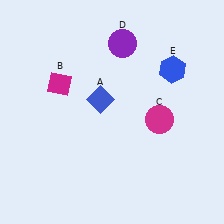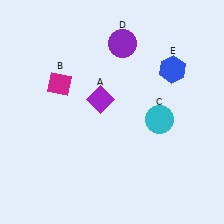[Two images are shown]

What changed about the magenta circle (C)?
In Image 1, C is magenta. In Image 2, it changed to cyan.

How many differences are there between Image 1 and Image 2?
There are 2 differences between the two images.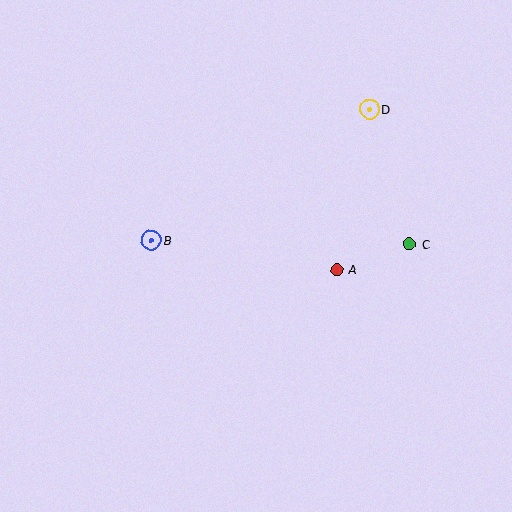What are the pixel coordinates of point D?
Point D is at (369, 109).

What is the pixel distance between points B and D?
The distance between B and D is 255 pixels.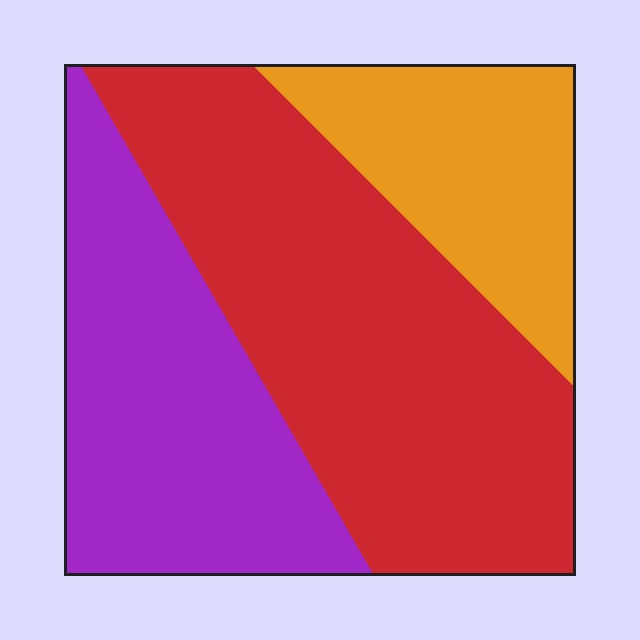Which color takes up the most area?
Red, at roughly 50%.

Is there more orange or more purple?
Purple.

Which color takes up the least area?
Orange, at roughly 20%.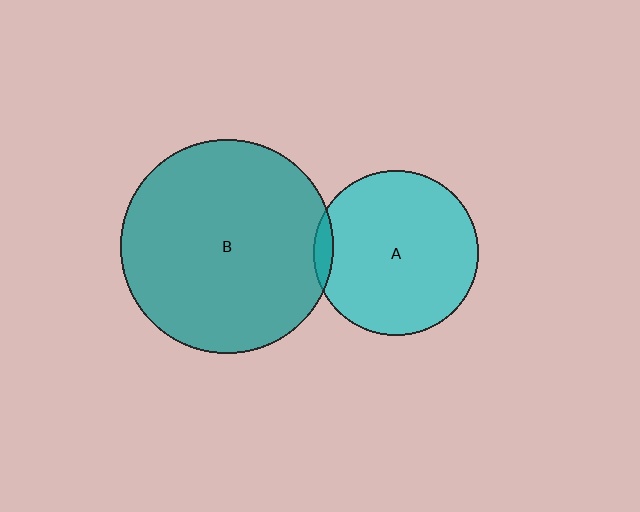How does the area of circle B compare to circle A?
Approximately 1.7 times.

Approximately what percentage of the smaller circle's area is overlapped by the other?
Approximately 5%.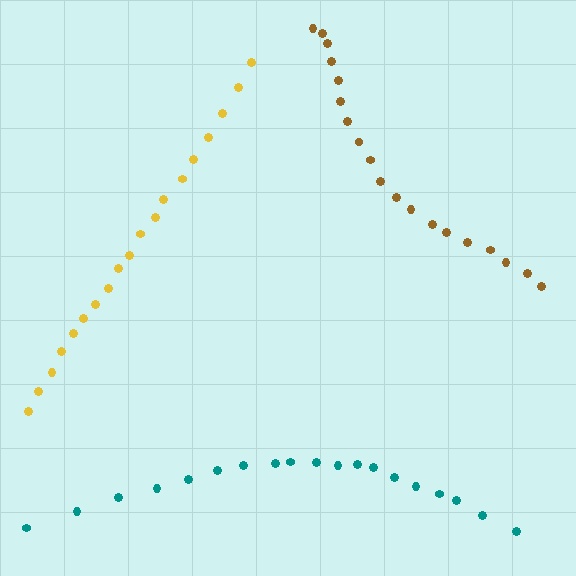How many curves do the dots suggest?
There are 3 distinct paths.